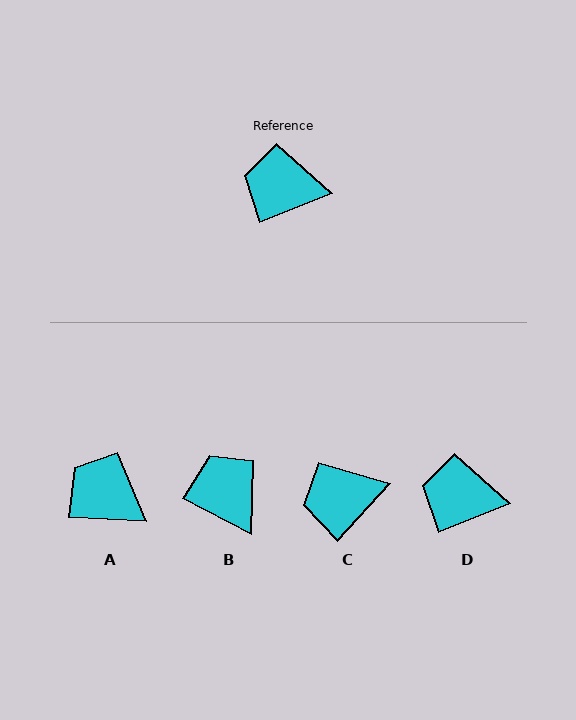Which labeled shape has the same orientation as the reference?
D.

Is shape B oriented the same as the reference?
No, it is off by about 50 degrees.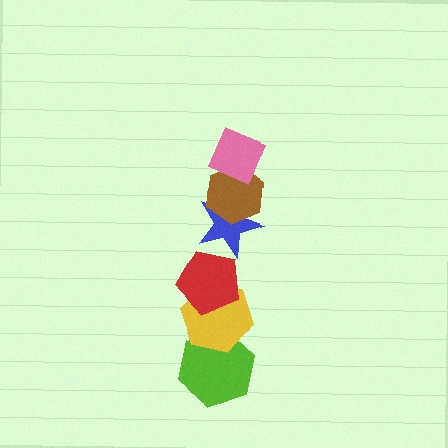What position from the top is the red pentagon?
The red pentagon is 4th from the top.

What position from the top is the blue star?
The blue star is 3rd from the top.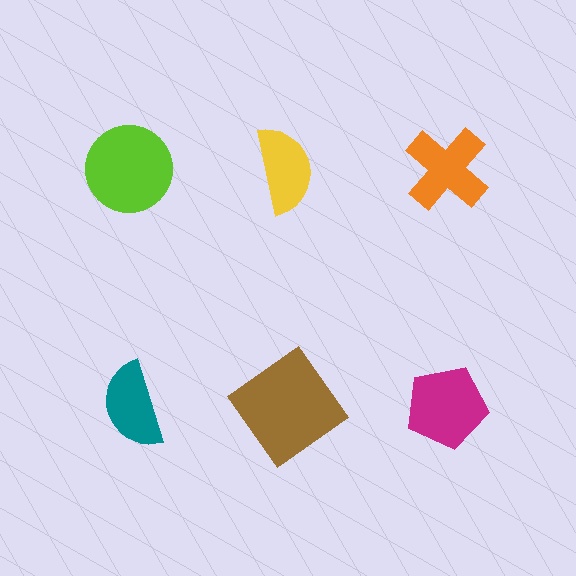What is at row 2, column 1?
A teal semicircle.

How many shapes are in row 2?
3 shapes.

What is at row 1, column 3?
An orange cross.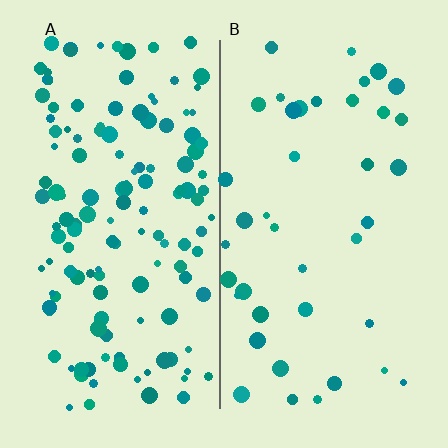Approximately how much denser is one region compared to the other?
Approximately 3.5× — region A over region B.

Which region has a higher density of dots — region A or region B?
A (the left).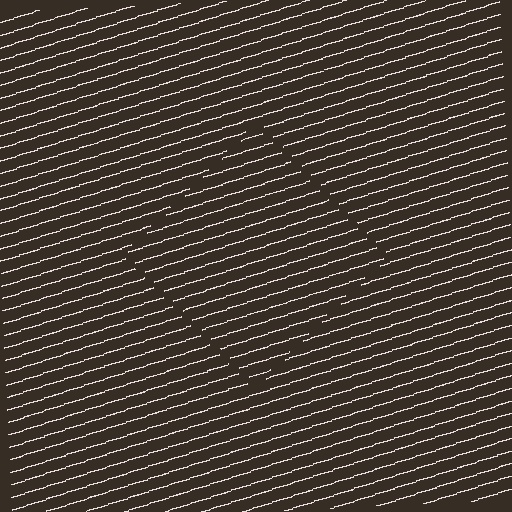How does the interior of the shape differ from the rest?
The interior of the shape contains the same grating, shifted by half a period — the contour is defined by the phase discontinuity where line-ends from the inner and outer gratings abut.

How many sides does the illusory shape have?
4 sides — the line-ends trace a square.